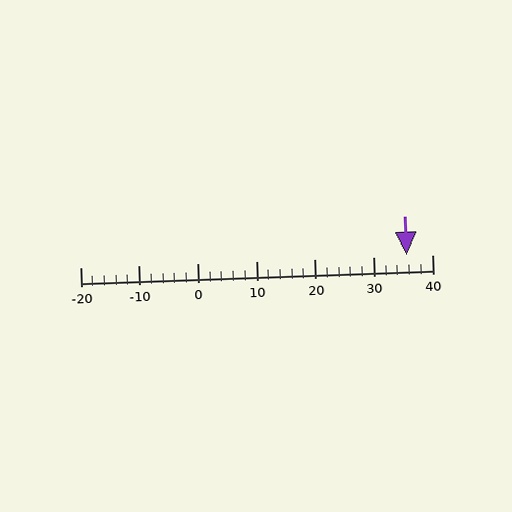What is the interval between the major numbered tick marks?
The major tick marks are spaced 10 units apart.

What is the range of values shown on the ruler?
The ruler shows values from -20 to 40.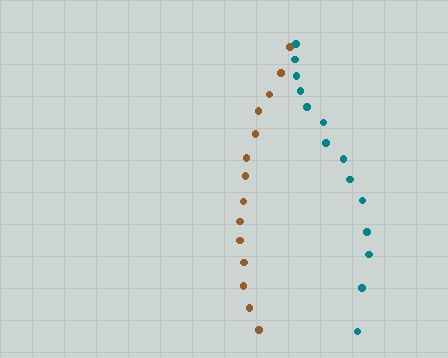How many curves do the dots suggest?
There are 2 distinct paths.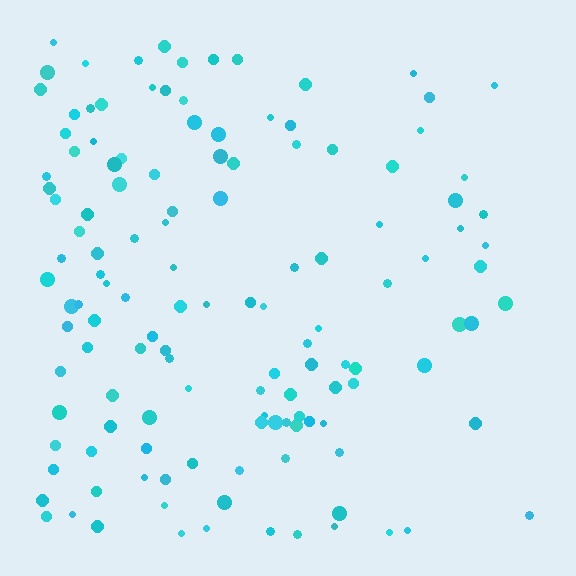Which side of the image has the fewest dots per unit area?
The right.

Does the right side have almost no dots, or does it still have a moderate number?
Still a moderate number, just noticeably fewer than the left.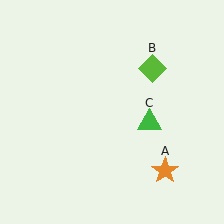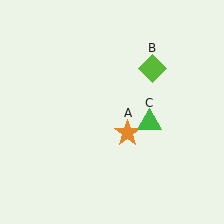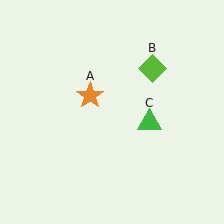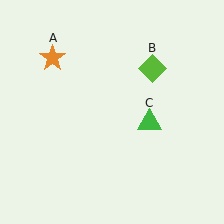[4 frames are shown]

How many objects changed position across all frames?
1 object changed position: orange star (object A).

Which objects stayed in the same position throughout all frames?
Lime diamond (object B) and green triangle (object C) remained stationary.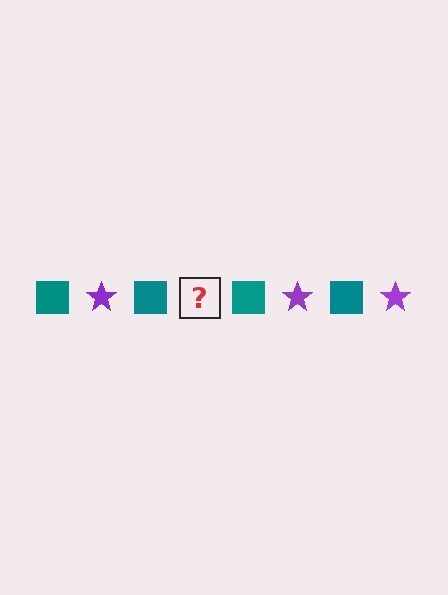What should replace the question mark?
The question mark should be replaced with a purple star.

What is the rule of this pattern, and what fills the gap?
The rule is that the pattern alternates between teal square and purple star. The gap should be filled with a purple star.